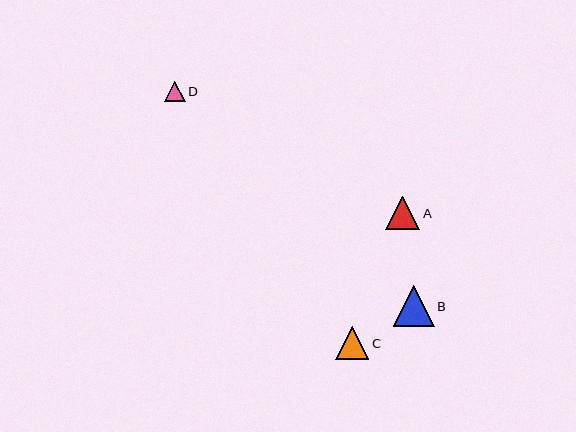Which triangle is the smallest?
Triangle D is the smallest with a size of approximately 21 pixels.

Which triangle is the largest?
Triangle B is the largest with a size of approximately 41 pixels.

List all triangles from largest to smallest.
From largest to smallest: B, A, C, D.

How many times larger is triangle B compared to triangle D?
Triangle B is approximately 2.0 times the size of triangle D.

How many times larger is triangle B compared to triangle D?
Triangle B is approximately 2.0 times the size of triangle D.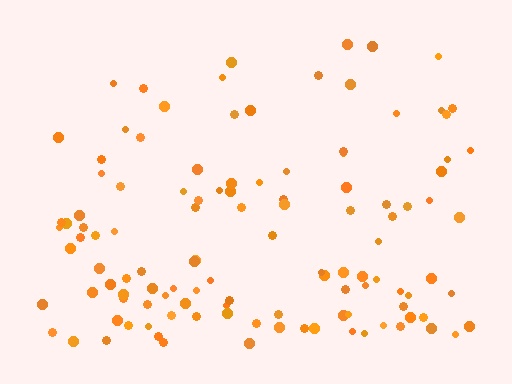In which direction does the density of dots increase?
From top to bottom, with the bottom side densest.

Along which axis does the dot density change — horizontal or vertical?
Vertical.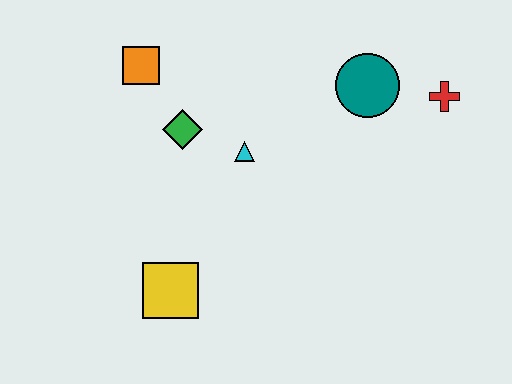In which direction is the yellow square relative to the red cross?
The yellow square is to the left of the red cross.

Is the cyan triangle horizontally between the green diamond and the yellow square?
No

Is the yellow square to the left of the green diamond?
Yes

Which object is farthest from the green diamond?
The red cross is farthest from the green diamond.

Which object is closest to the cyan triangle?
The green diamond is closest to the cyan triangle.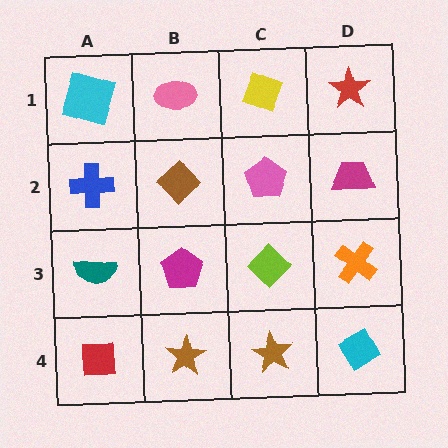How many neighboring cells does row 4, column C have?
3.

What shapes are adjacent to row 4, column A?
A teal semicircle (row 3, column A), a brown star (row 4, column B).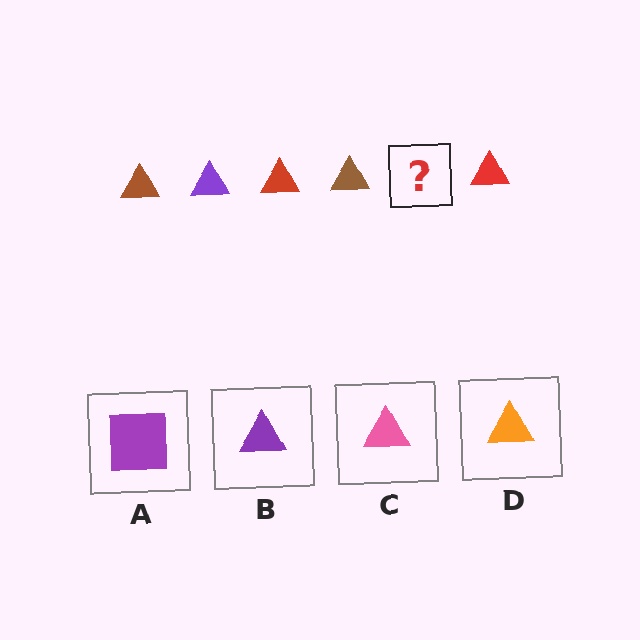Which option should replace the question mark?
Option B.